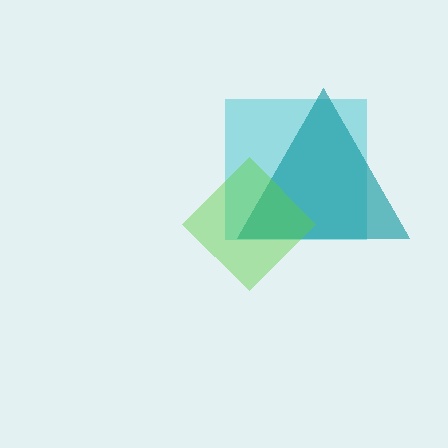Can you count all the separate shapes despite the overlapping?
Yes, there are 3 separate shapes.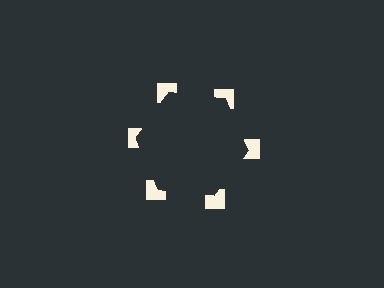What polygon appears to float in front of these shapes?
An illusory hexagon — its edges are inferred from the aligned wedge cuts in the notched squares, not physically drawn.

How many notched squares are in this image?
There are 6 — one at each vertex of the illusory hexagon.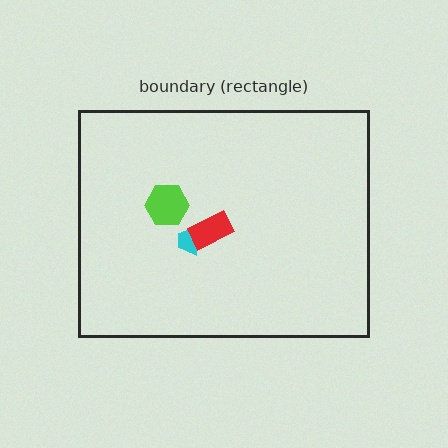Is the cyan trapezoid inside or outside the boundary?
Inside.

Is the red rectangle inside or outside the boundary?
Inside.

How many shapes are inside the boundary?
3 inside, 0 outside.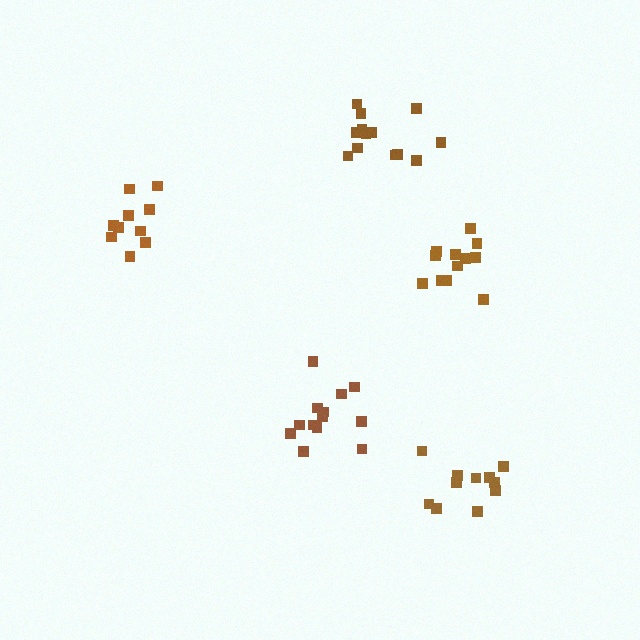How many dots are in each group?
Group 1: 12 dots, Group 2: 11 dots, Group 3: 13 dots, Group 4: 10 dots, Group 5: 13 dots (59 total).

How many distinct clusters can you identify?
There are 5 distinct clusters.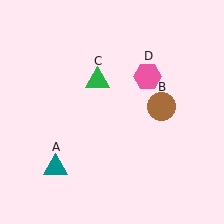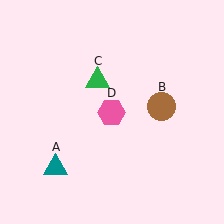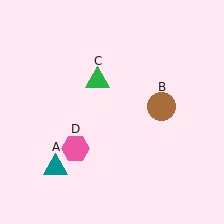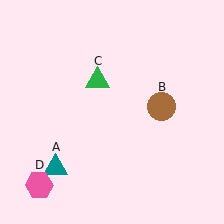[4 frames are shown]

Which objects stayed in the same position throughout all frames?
Teal triangle (object A) and brown circle (object B) and green triangle (object C) remained stationary.